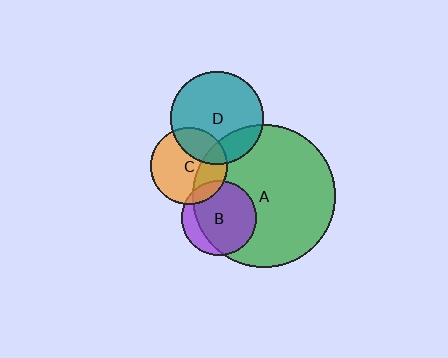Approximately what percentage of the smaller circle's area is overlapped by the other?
Approximately 30%.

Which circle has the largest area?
Circle A (green).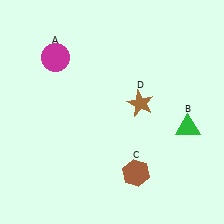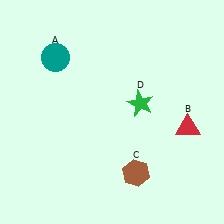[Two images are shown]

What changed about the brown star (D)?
In Image 1, D is brown. In Image 2, it changed to green.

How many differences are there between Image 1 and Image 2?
There are 3 differences between the two images.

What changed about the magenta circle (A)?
In Image 1, A is magenta. In Image 2, it changed to teal.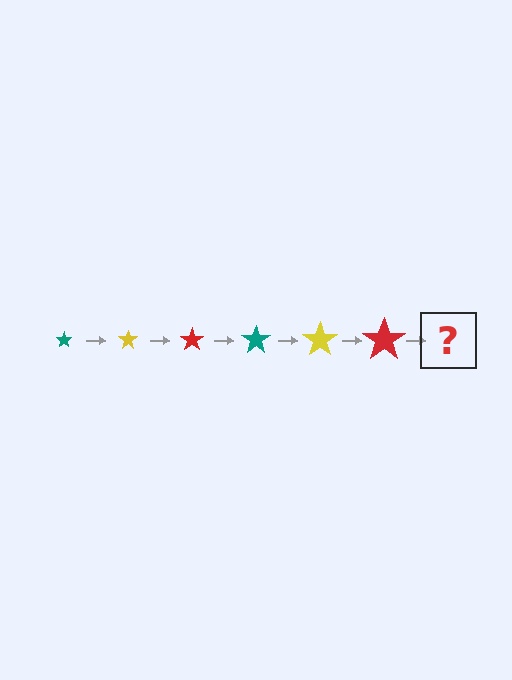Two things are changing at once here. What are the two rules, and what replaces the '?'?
The two rules are that the star grows larger each step and the color cycles through teal, yellow, and red. The '?' should be a teal star, larger than the previous one.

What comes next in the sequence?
The next element should be a teal star, larger than the previous one.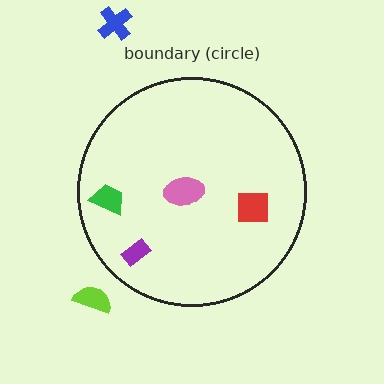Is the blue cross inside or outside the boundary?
Outside.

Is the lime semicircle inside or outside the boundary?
Outside.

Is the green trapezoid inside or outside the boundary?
Inside.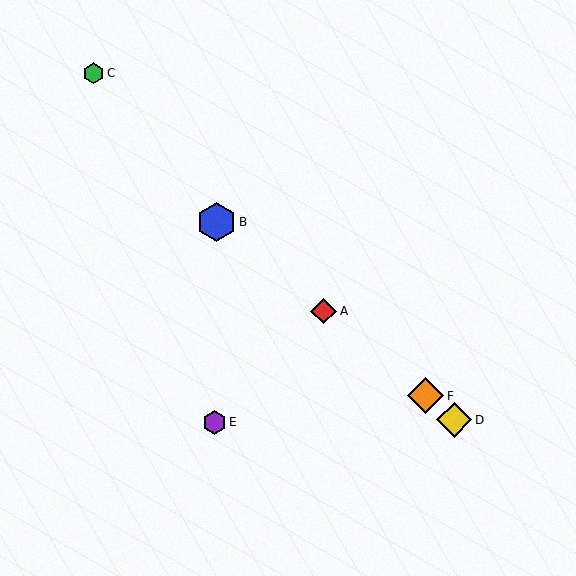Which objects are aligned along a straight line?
Objects A, B, D, F are aligned along a straight line.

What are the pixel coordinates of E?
Object E is at (215, 422).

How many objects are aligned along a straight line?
4 objects (A, B, D, F) are aligned along a straight line.